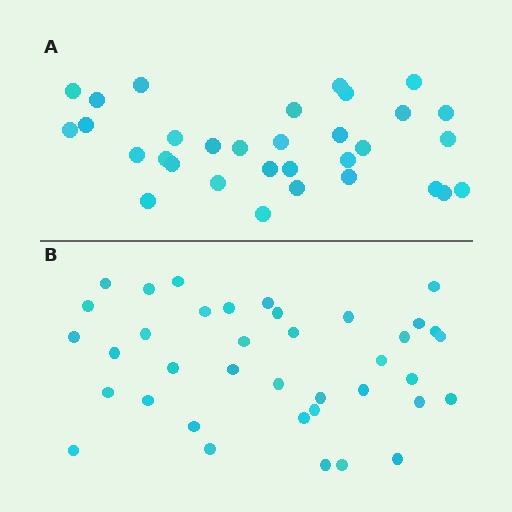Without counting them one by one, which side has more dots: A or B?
Region B (the bottom region) has more dots.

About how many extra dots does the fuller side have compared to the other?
Region B has about 6 more dots than region A.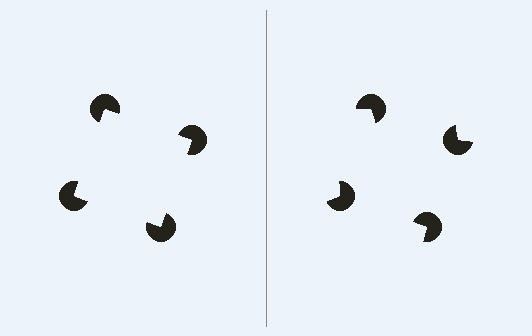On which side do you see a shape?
An illusory square appears on the left side. On the right side the wedge cuts are rotated, so no coherent shape forms.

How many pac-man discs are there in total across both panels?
8 — 4 on each side.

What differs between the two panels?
The pac-man discs are positioned identically on both sides; only the wedge orientations differ. On the left they align to a square; on the right they are misaligned.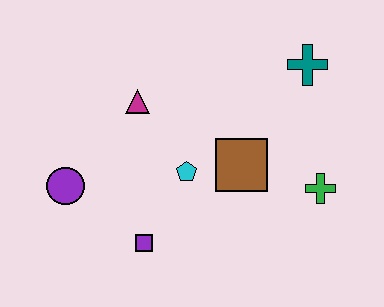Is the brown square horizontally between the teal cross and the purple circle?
Yes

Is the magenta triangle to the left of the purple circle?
No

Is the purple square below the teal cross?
Yes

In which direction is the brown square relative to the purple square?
The brown square is to the right of the purple square.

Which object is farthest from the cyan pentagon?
The teal cross is farthest from the cyan pentagon.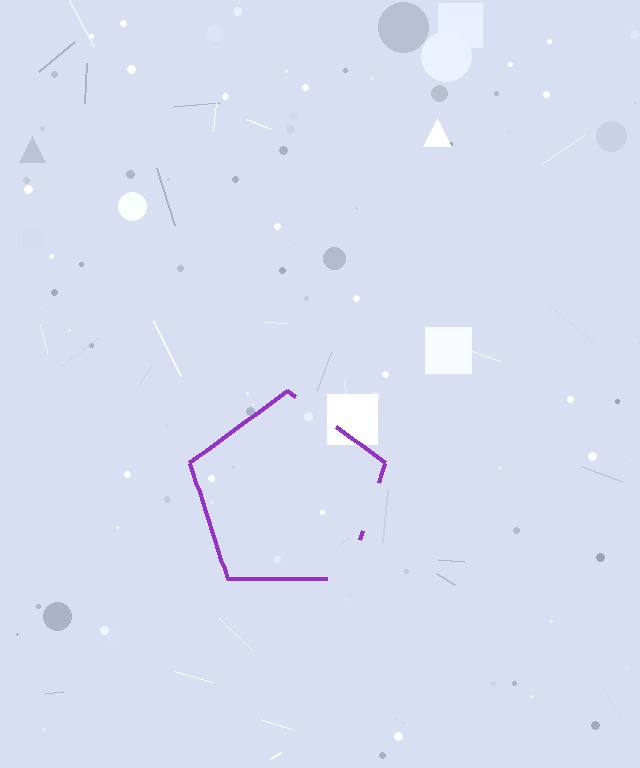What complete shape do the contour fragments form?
The contour fragments form a pentagon.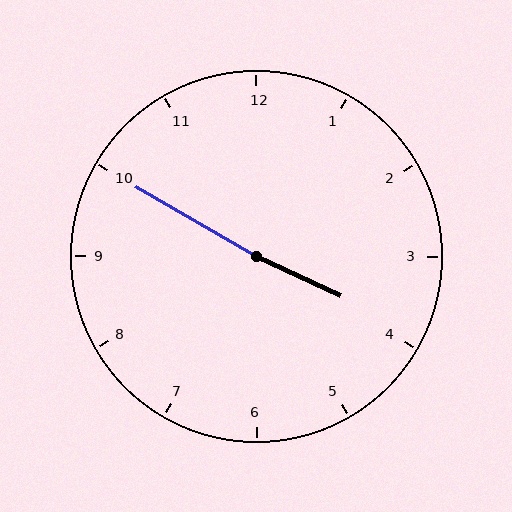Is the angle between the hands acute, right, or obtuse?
It is obtuse.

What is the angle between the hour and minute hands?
Approximately 175 degrees.